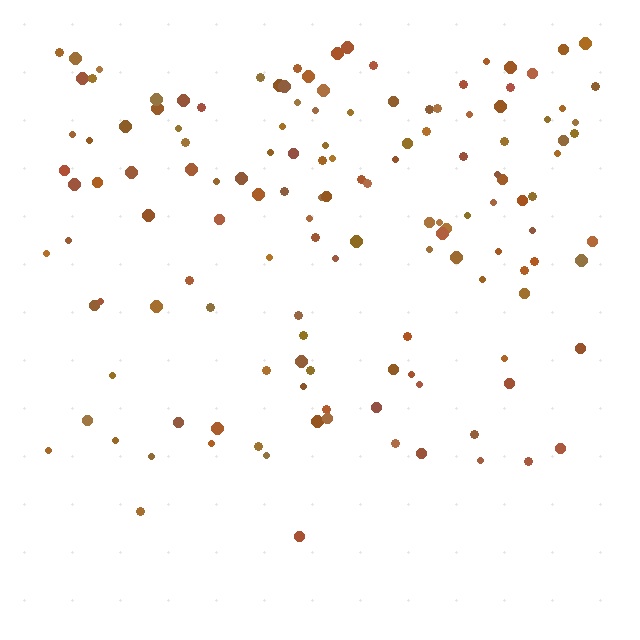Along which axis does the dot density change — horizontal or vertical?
Vertical.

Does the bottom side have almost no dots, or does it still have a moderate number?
Still a moderate number, just noticeably fewer than the top.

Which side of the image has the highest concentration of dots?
The top.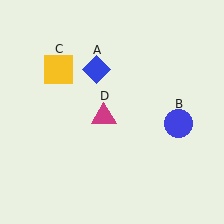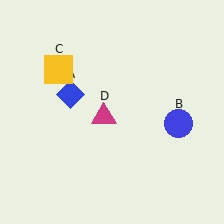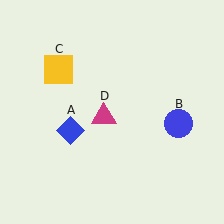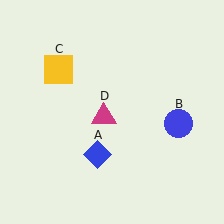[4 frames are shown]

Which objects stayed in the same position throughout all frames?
Blue circle (object B) and yellow square (object C) and magenta triangle (object D) remained stationary.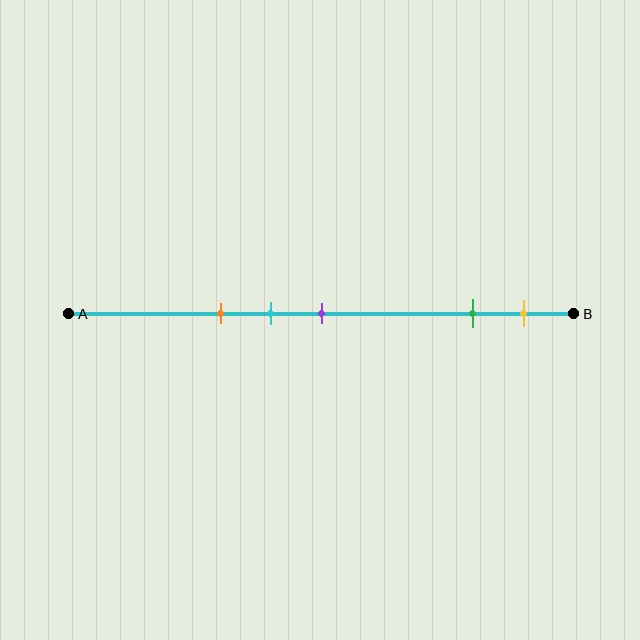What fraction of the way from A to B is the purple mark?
The purple mark is approximately 50% (0.5) of the way from A to B.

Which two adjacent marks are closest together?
The cyan and purple marks are the closest adjacent pair.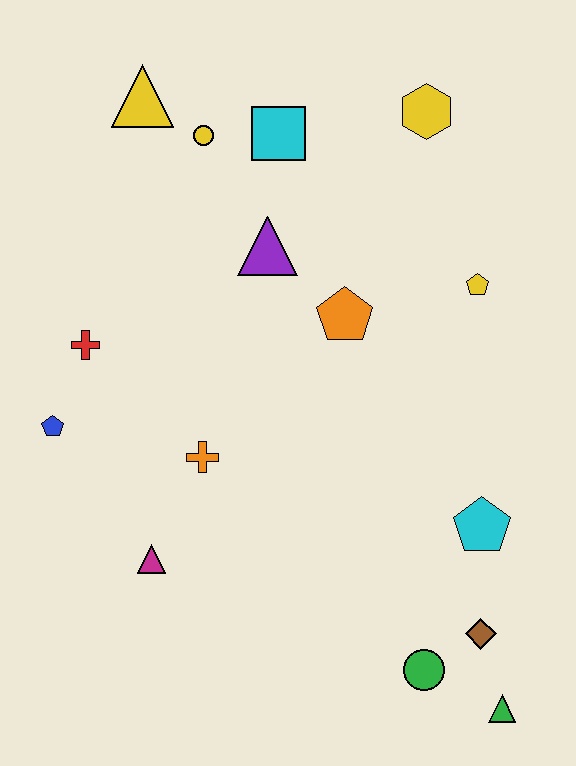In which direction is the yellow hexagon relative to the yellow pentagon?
The yellow hexagon is above the yellow pentagon.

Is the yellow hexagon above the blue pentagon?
Yes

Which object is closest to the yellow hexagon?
The cyan square is closest to the yellow hexagon.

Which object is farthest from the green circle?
The yellow triangle is farthest from the green circle.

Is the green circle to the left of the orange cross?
No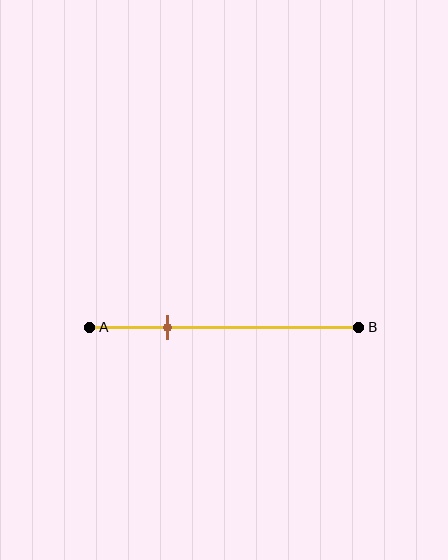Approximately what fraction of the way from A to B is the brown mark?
The brown mark is approximately 30% of the way from A to B.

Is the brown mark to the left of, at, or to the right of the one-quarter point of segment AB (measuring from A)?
The brown mark is to the right of the one-quarter point of segment AB.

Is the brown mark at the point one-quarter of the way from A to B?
No, the mark is at about 30% from A, not at the 25% one-quarter point.